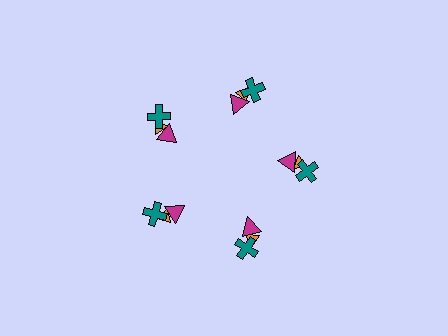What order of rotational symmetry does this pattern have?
This pattern has 5-fold rotational symmetry.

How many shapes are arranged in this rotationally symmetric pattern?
There are 15 shapes, arranged in 5 groups of 3.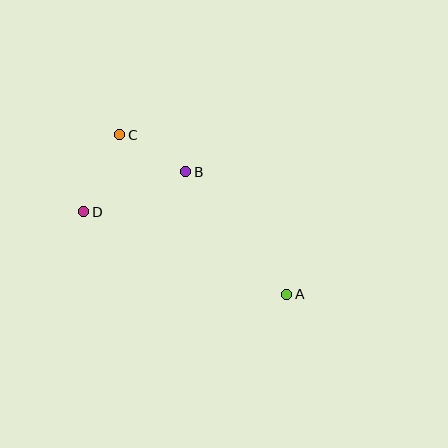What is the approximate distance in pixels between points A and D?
The distance between A and D is approximately 219 pixels.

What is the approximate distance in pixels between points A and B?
The distance between A and B is approximately 158 pixels.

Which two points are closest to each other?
Points B and C are closest to each other.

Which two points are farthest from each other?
Points A and C are farthest from each other.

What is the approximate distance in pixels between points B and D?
The distance between B and D is approximately 109 pixels.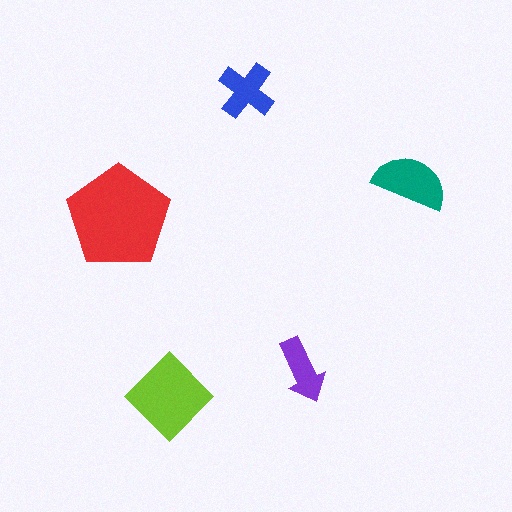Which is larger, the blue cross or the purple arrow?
The blue cross.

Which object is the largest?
The red pentagon.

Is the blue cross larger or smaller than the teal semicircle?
Smaller.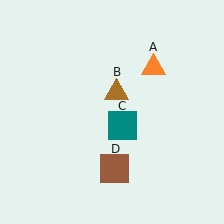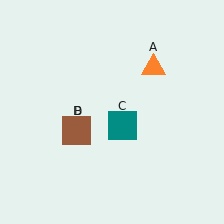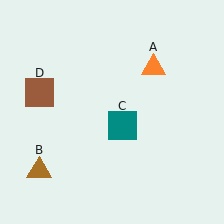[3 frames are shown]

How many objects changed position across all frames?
2 objects changed position: brown triangle (object B), brown square (object D).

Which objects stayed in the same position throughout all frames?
Orange triangle (object A) and teal square (object C) remained stationary.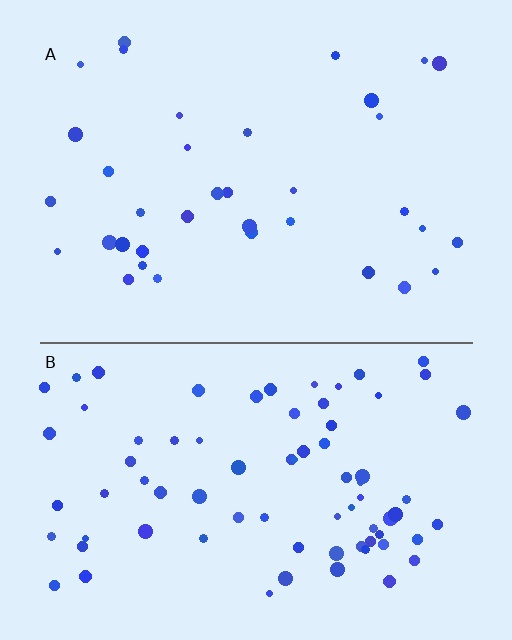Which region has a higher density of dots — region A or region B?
B (the bottom).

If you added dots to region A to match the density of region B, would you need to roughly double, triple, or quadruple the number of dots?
Approximately double.